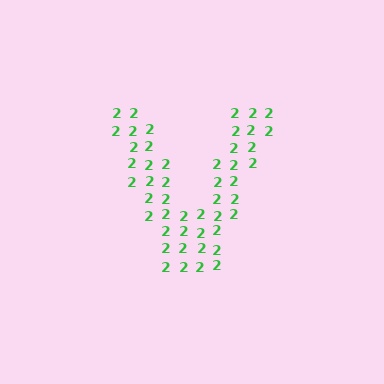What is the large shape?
The large shape is the letter V.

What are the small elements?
The small elements are digit 2's.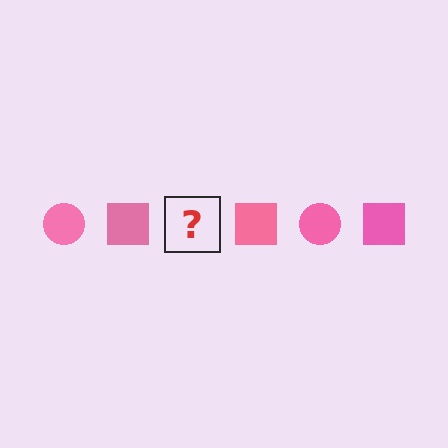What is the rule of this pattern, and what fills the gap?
The rule is that the pattern cycles through circle, square shapes in pink. The gap should be filled with a pink circle.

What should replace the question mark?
The question mark should be replaced with a pink circle.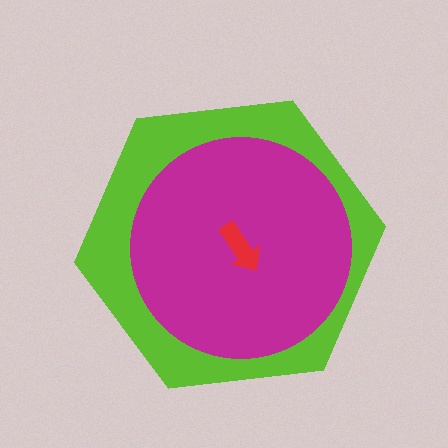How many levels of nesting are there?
3.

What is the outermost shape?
The lime hexagon.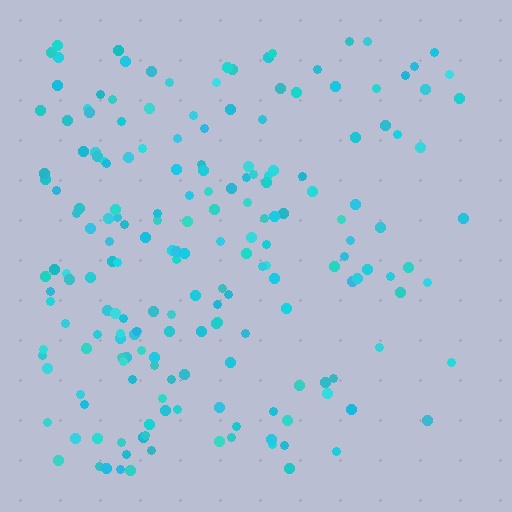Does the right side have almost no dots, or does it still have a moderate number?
Still a moderate number, just noticeably fewer than the left.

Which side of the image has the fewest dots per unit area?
The right.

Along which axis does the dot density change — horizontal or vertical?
Horizontal.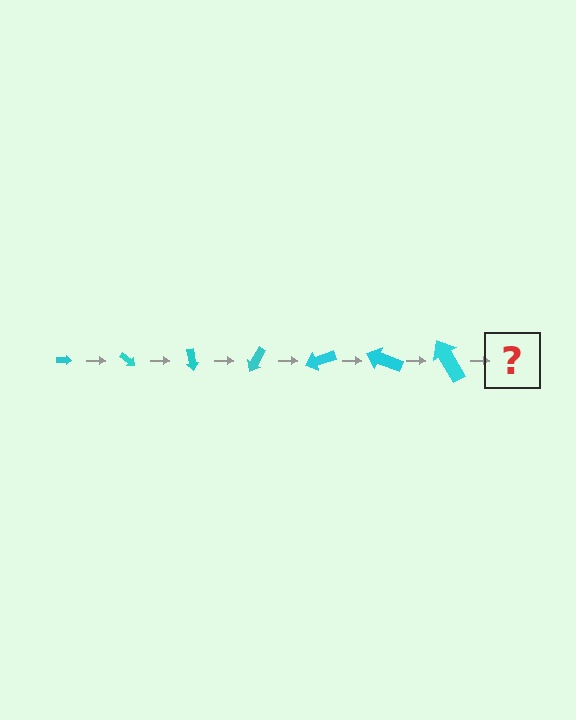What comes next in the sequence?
The next element should be an arrow, larger than the previous one and rotated 280 degrees from the start.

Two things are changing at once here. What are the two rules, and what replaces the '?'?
The two rules are that the arrow grows larger each step and it rotates 40 degrees each step. The '?' should be an arrow, larger than the previous one and rotated 280 degrees from the start.